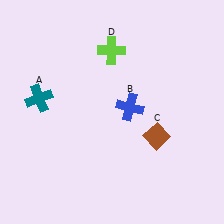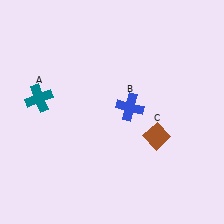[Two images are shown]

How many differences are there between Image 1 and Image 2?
There is 1 difference between the two images.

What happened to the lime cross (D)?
The lime cross (D) was removed in Image 2. It was in the top-left area of Image 1.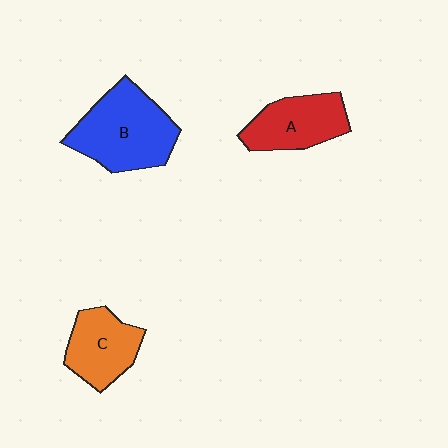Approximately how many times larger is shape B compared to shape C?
Approximately 1.5 times.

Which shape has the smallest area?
Shape C (orange).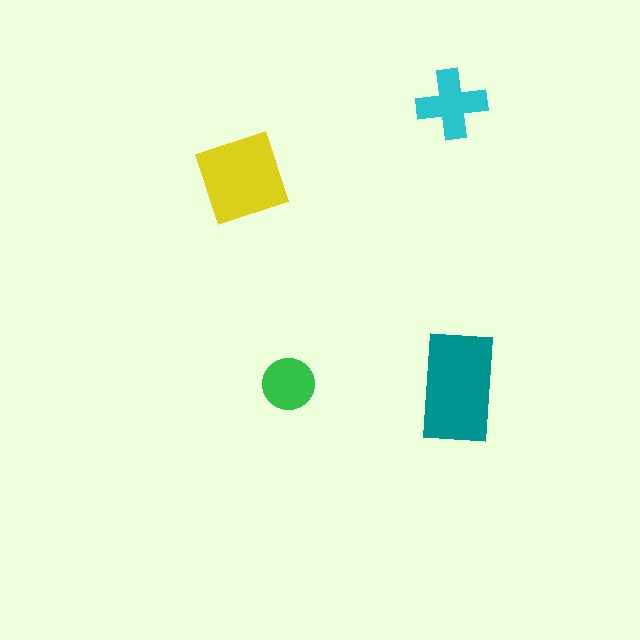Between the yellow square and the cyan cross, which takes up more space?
The yellow square.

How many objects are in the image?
There are 4 objects in the image.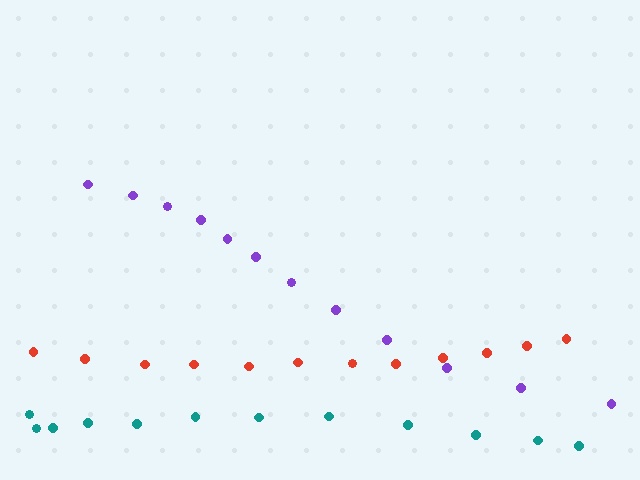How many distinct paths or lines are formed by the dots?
There are 3 distinct paths.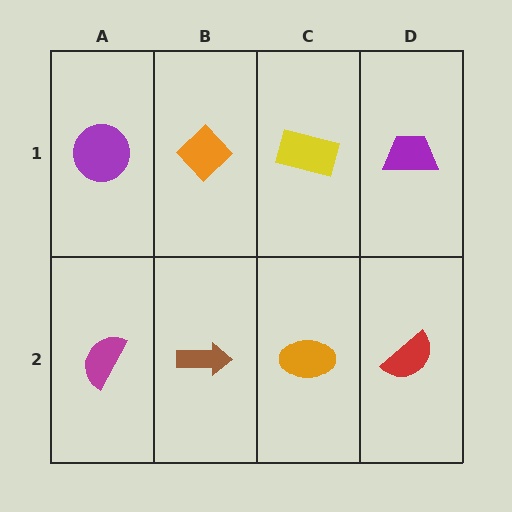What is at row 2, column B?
A brown arrow.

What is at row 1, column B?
An orange diamond.